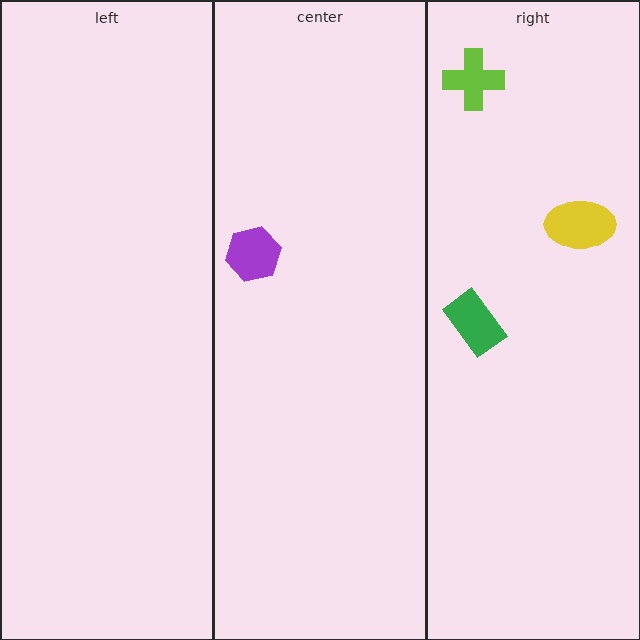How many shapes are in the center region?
1.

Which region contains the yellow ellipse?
The right region.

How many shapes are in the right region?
3.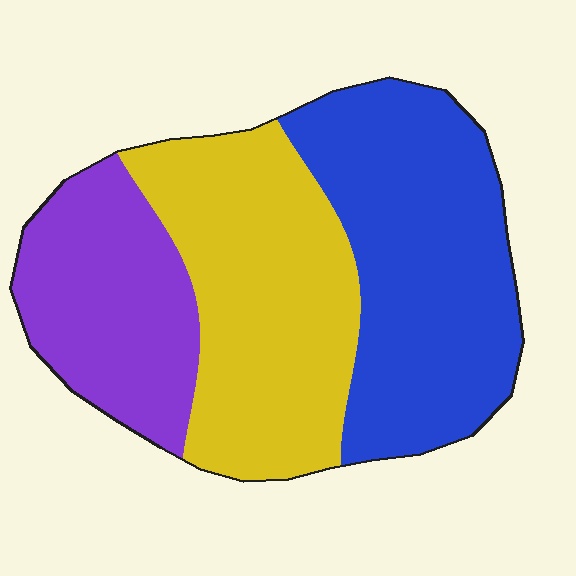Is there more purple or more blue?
Blue.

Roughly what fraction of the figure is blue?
Blue covers around 40% of the figure.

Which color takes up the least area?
Purple, at roughly 25%.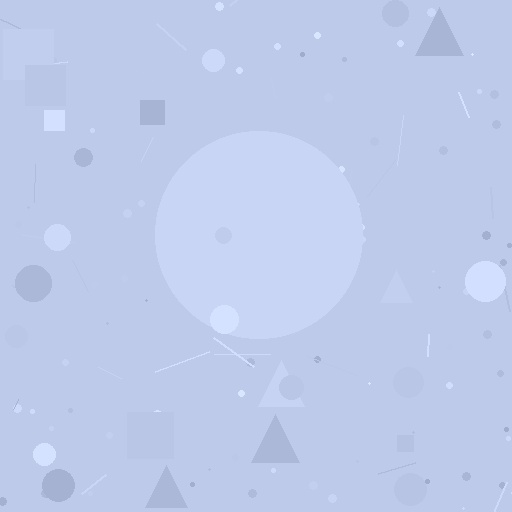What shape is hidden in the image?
A circle is hidden in the image.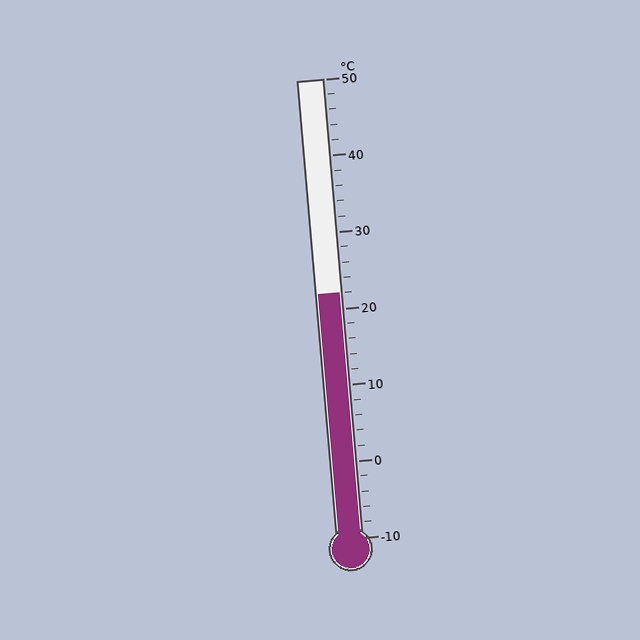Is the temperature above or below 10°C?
The temperature is above 10°C.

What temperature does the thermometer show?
The thermometer shows approximately 22°C.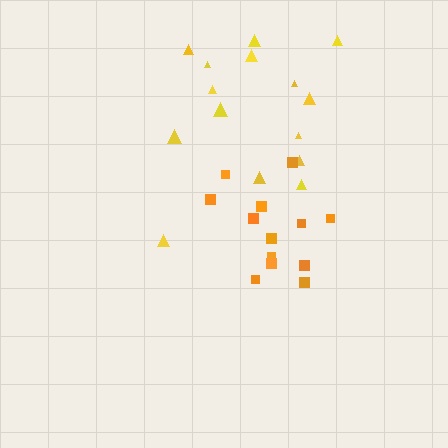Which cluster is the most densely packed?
Orange.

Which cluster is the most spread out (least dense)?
Yellow.